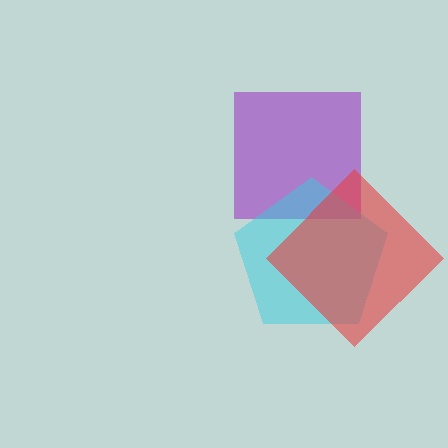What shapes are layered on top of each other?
The layered shapes are: a purple square, a cyan pentagon, a red diamond.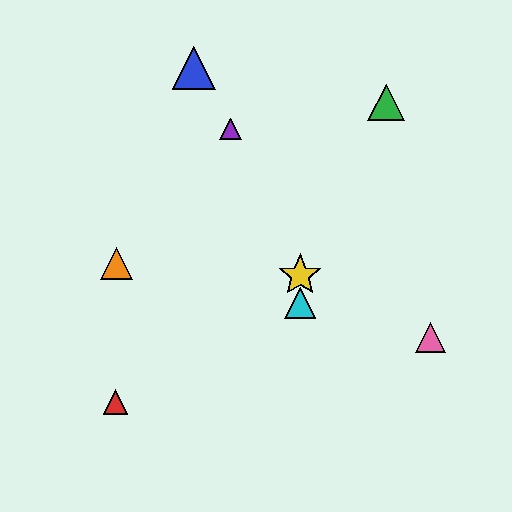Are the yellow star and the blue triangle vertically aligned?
No, the yellow star is at x≈300 and the blue triangle is at x≈194.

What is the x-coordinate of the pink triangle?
The pink triangle is at x≈430.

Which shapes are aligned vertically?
The yellow star, the cyan triangle are aligned vertically.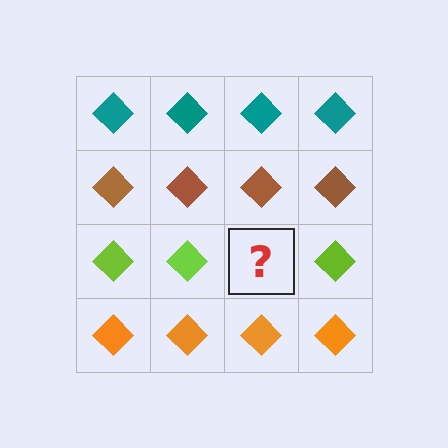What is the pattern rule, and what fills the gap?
The rule is that each row has a consistent color. The gap should be filled with a lime diamond.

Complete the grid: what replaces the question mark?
The question mark should be replaced with a lime diamond.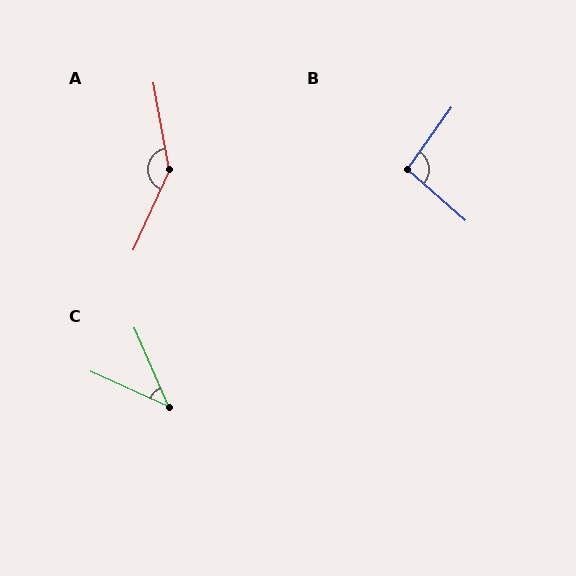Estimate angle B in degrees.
Approximately 96 degrees.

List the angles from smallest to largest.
C (42°), B (96°), A (146°).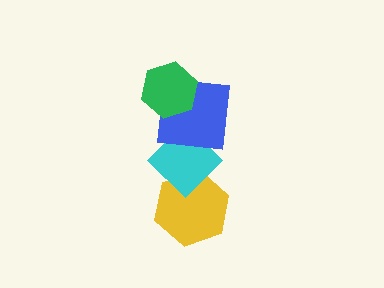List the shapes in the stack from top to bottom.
From top to bottom: the green hexagon, the blue square, the cyan diamond, the yellow hexagon.